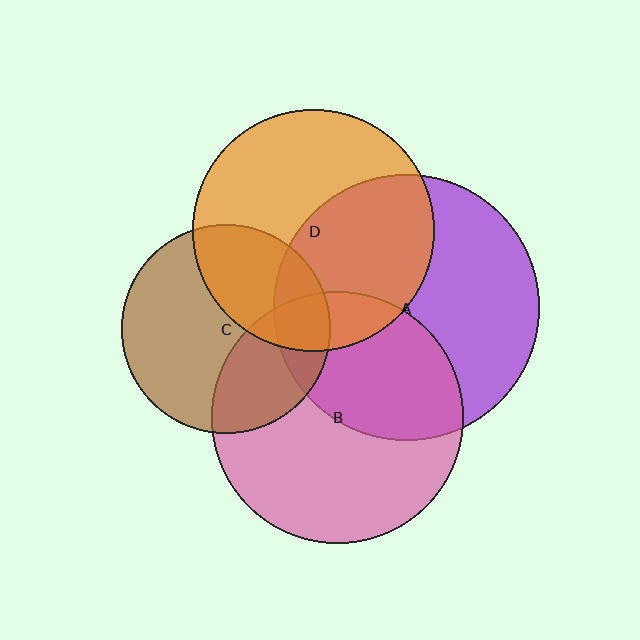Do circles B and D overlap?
Yes.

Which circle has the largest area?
Circle A (purple).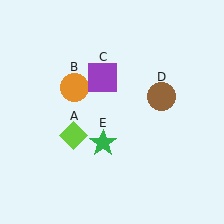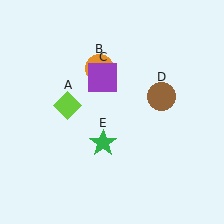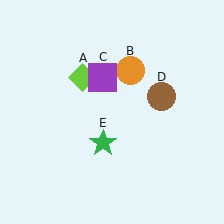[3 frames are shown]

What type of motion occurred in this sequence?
The lime diamond (object A), orange circle (object B) rotated clockwise around the center of the scene.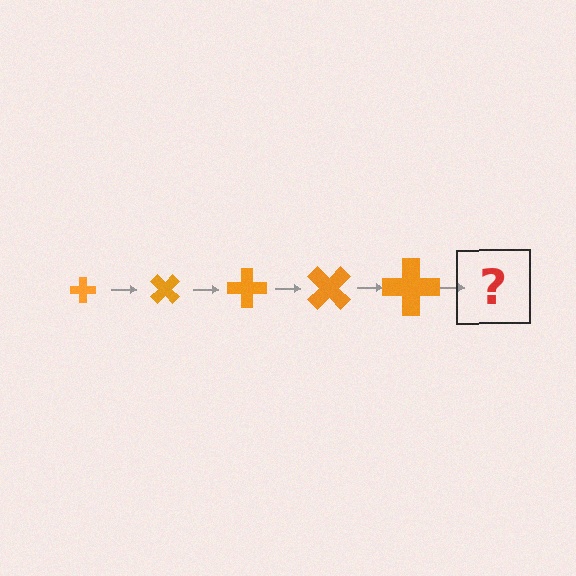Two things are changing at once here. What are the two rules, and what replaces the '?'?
The two rules are that the cross grows larger each step and it rotates 45 degrees each step. The '?' should be a cross, larger than the previous one and rotated 225 degrees from the start.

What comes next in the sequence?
The next element should be a cross, larger than the previous one and rotated 225 degrees from the start.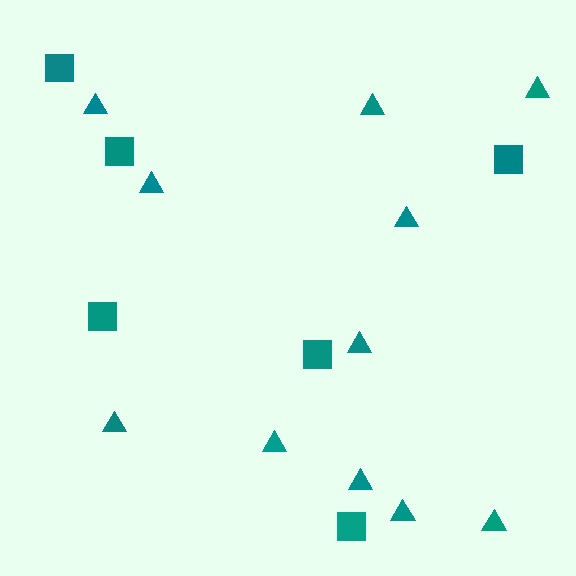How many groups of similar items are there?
There are 2 groups: one group of triangles (11) and one group of squares (6).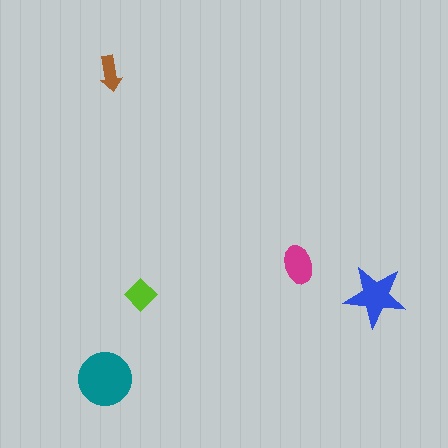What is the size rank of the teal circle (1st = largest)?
1st.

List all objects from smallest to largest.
The brown arrow, the lime diamond, the magenta ellipse, the blue star, the teal circle.